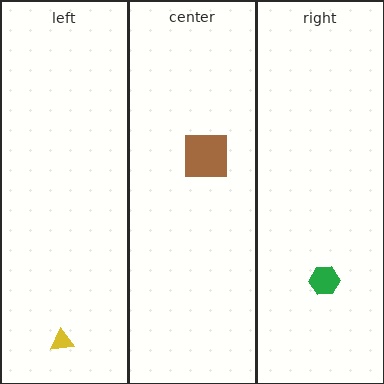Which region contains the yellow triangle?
The left region.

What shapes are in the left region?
The yellow triangle.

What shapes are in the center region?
The brown square.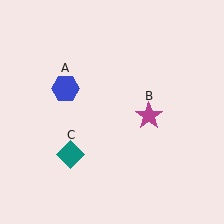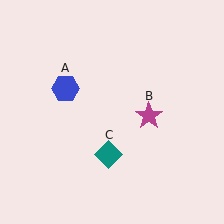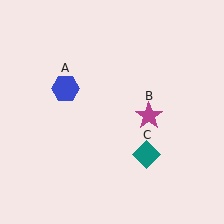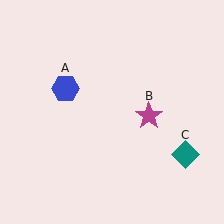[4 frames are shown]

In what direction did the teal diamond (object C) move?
The teal diamond (object C) moved right.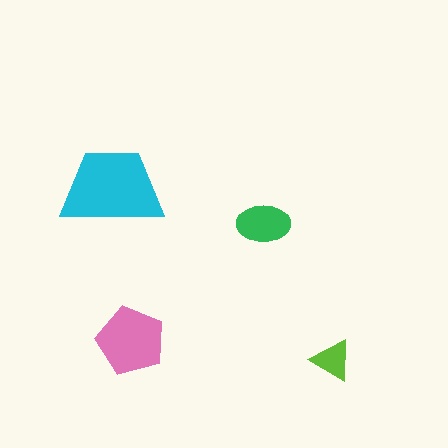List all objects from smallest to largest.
The lime triangle, the green ellipse, the pink pentagon, the cyan trapezoid.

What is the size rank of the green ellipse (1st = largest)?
3rd.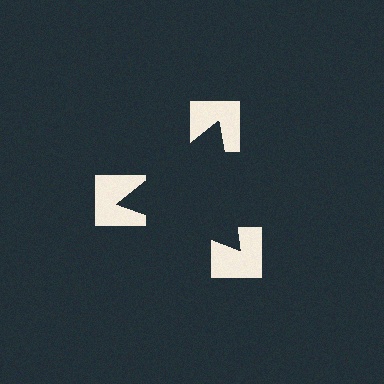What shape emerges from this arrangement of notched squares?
An illusory triangle — its edges are inferred from the aligned wedge cuts in the notched squares, not physically drawn.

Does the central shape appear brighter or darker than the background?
It typically appears slightly darker than the background, even though no actual brightness change is drawn.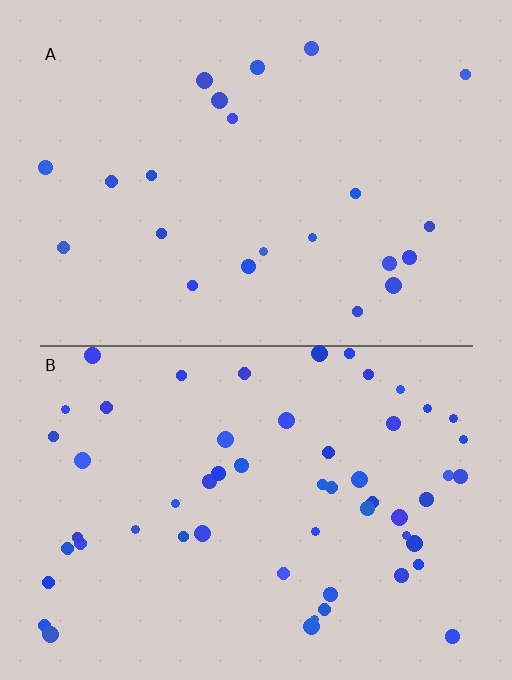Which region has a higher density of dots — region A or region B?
B (the bottom).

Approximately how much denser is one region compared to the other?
Approximately 2.5× — region B over region A.